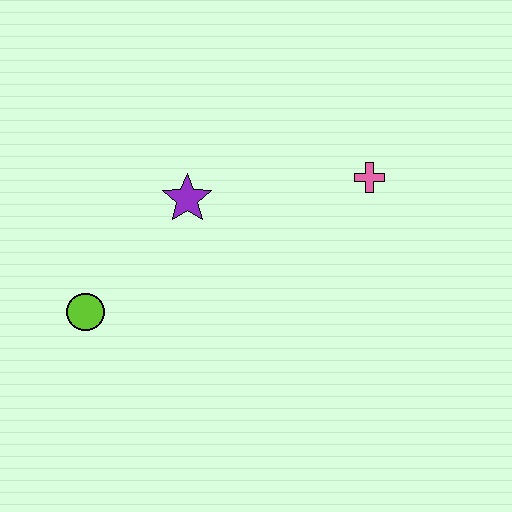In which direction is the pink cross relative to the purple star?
The pink cross is to the right of the purple star.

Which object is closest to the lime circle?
The purple star is closest to the lime circle.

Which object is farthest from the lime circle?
The pink cross is farthest from the lime circle.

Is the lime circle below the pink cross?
Yes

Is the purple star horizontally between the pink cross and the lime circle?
Yes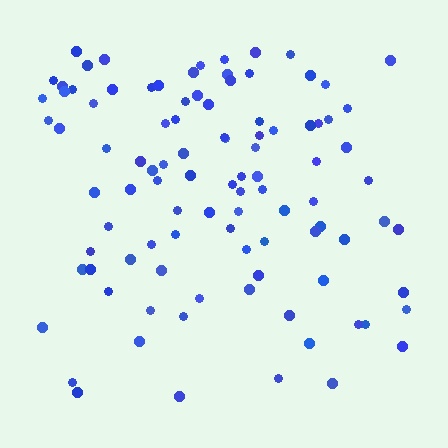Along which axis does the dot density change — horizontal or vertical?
Vertical.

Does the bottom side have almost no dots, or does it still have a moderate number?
Still a moderate number, just noticeably fewer than the top.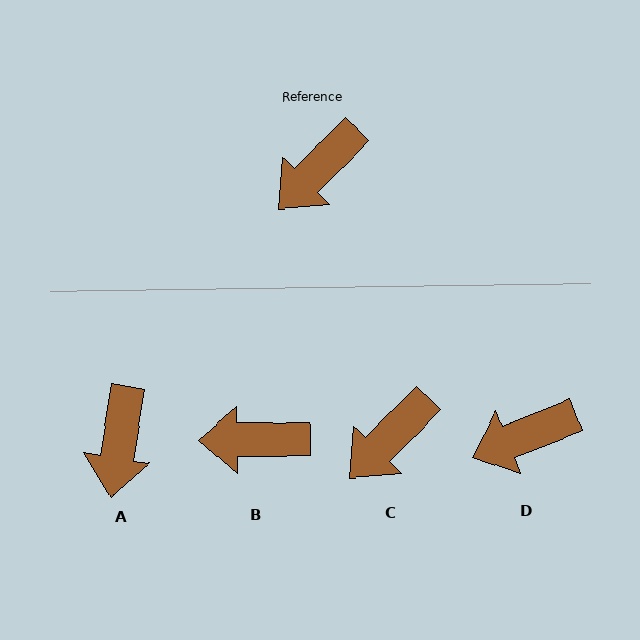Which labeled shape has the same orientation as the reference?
C.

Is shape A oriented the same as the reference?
No, it is off by about 36 degrees.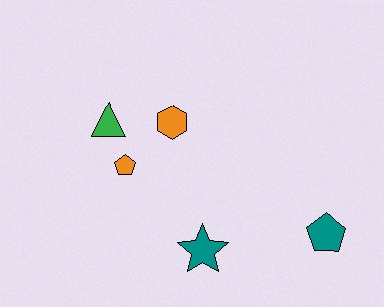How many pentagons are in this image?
There are 2 pentagons.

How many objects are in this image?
There are 5 objects.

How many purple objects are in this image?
There are no purple objects.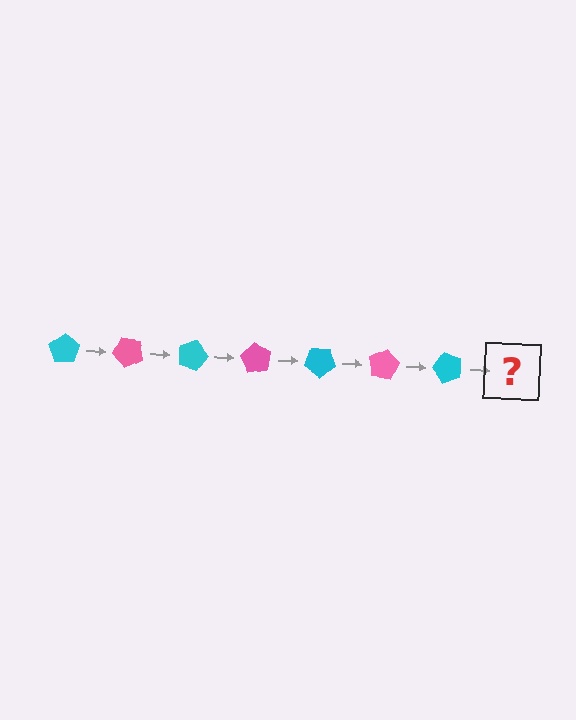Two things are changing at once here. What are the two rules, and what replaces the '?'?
The two rules are that it rotates 45 degrees each step and the color cycles through cyan and pink. The '?' should be a pink pentagon, rotated 315 degrees from the start.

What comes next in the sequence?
The next element should be a pink pentagon, rotated 315 degrees from the start.